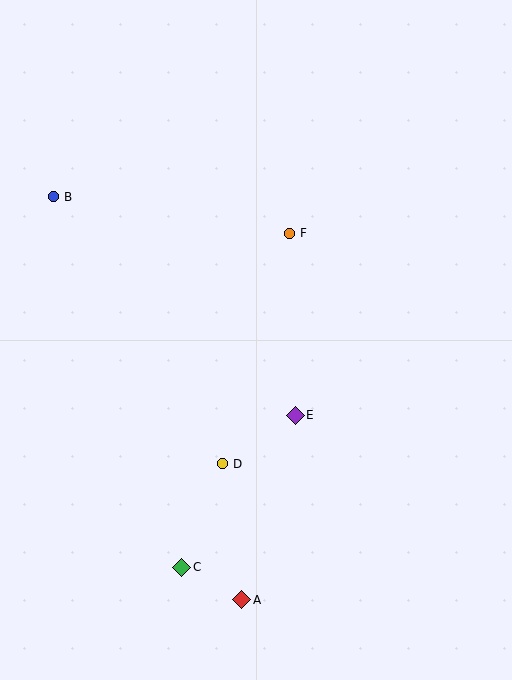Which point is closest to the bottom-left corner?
Point C is closest to the bottom-left corner.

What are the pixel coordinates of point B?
Point B is at (53, 197).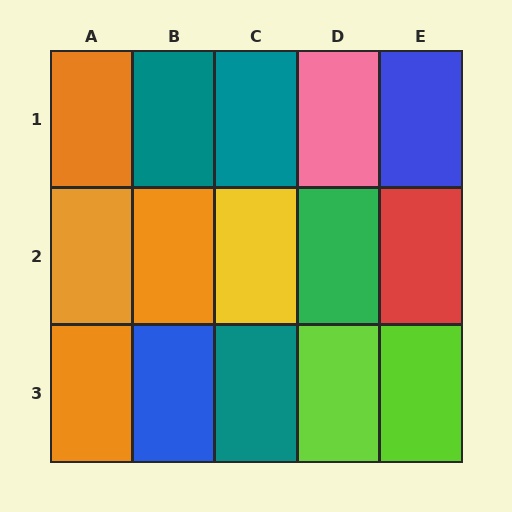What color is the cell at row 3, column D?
Lime.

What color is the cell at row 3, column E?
Lime.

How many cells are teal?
3 cells are teal.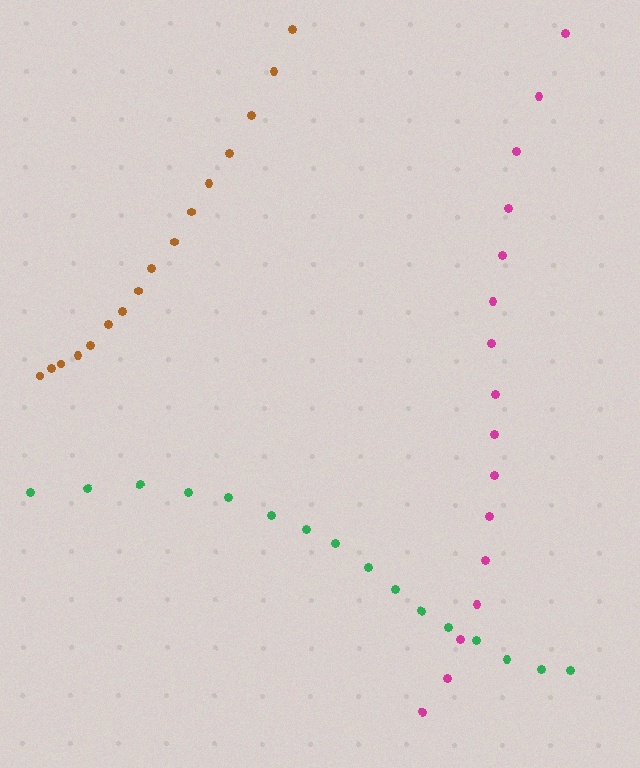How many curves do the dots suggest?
There are 3 distinct paths.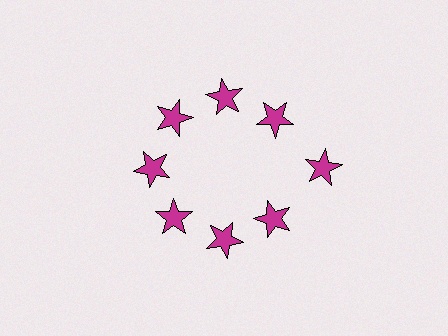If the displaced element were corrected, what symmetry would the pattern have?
It would have 8-fold rotational symmetry — the pattern would map onto itself every 45 degrees.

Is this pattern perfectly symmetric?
No. The 8 magenta stars are arranged in a ring, but one element near the 3 o'clock position is pushed outward from the center, breaking the 8-fold rotational symmetry.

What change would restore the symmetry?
The symmetry would be restored by moving it inward, back onto the ring so that all 8 stars sit at equal angles and equal distance from the center.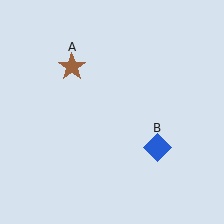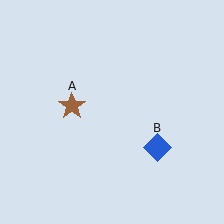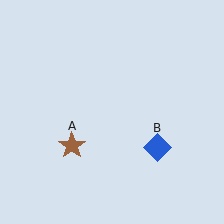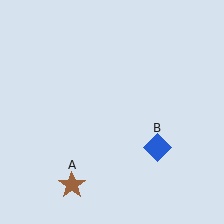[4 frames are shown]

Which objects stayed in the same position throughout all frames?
Blue diamond (object B) remained stationary.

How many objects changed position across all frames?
1 object changed position: brown star (object A).